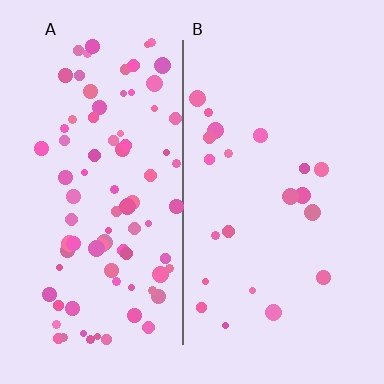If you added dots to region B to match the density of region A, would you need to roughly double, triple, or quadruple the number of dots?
Approximately quadruple.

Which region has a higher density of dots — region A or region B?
A (the left).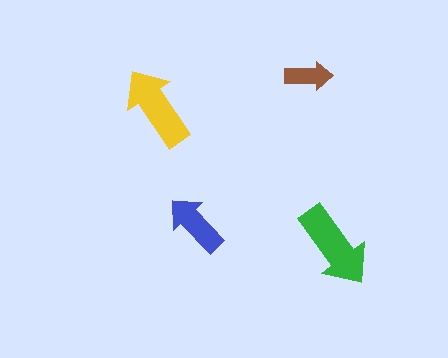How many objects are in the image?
There are 4 objects in the image.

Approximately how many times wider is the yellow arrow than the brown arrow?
About 2 times wider.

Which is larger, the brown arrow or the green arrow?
The green one.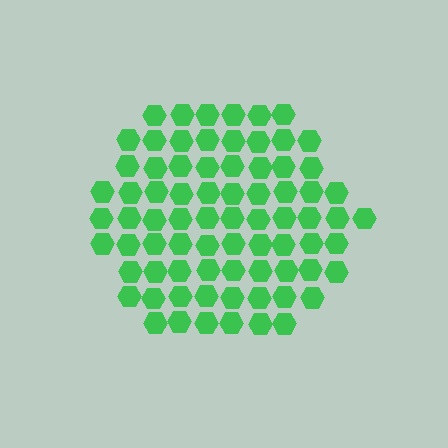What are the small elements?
The small elements are hexagons.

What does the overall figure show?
The overall figure shows a hexagon.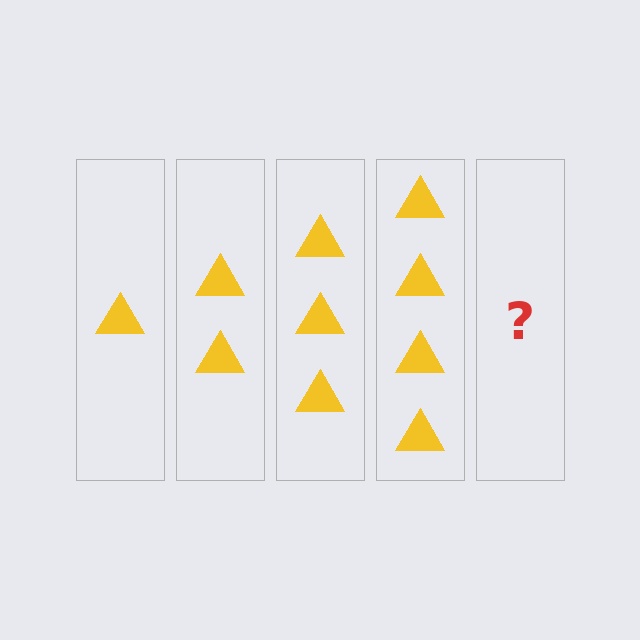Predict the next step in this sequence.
The next step is 5 triangles.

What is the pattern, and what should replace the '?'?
The pattern is that each step adds one more triangle. The '?' should be 5 triangles.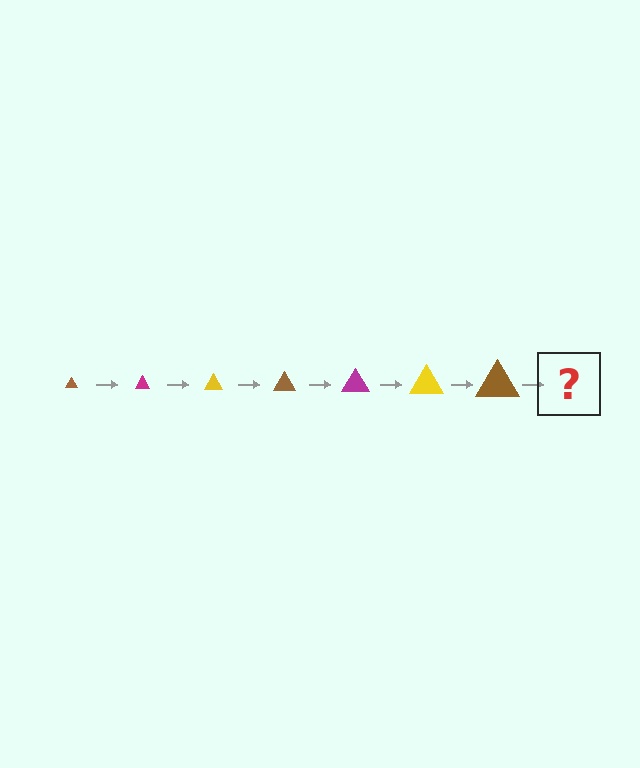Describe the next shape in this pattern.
It should be a magenta triangle, larger than the previous one.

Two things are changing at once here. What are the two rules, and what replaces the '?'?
The two rules are that the triangle grows larger each step and the color cycles through brown, magenta, and yellow. The '?' should be a magenta triangle, larger than the previous one.